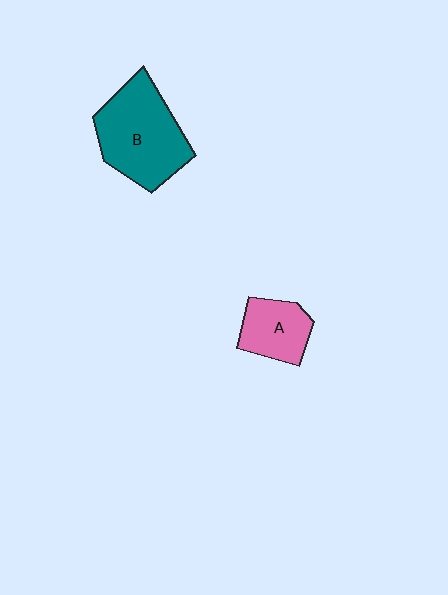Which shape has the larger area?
Shape B (teal).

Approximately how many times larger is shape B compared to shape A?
Approximately 1.9 times.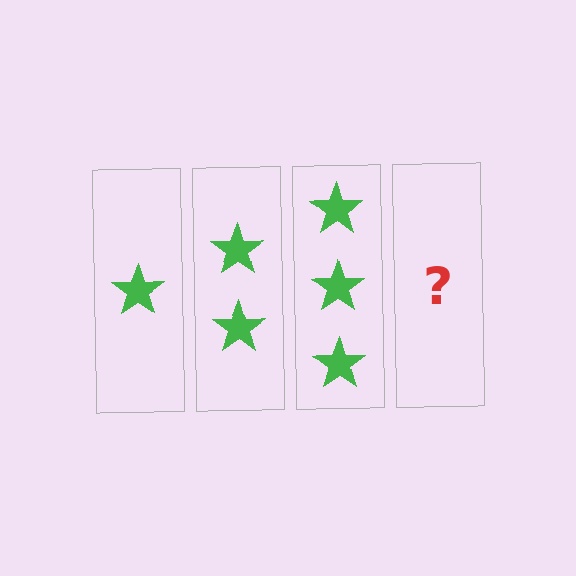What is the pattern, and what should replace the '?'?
The pattern is that each step adds one more star. The '?' should be 4 stars.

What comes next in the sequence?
The next element should be 4 stars.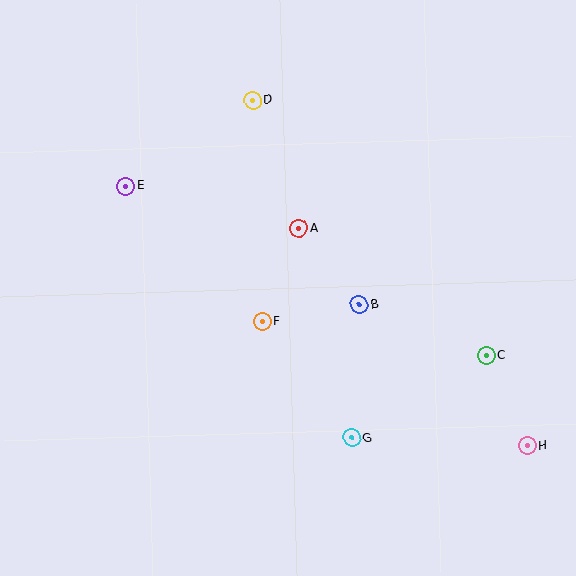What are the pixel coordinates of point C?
Point C is at (486, 355).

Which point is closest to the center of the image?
Point F at (262, 322) is closest to the center.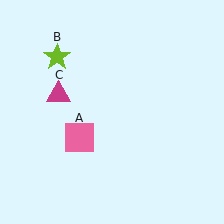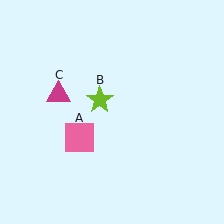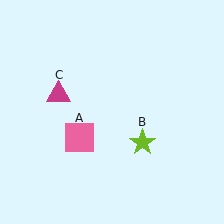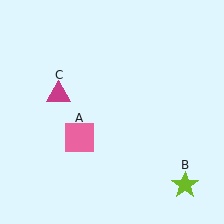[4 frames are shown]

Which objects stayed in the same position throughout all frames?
Pink square (object A) and magenta triangle (object C) remained stationary.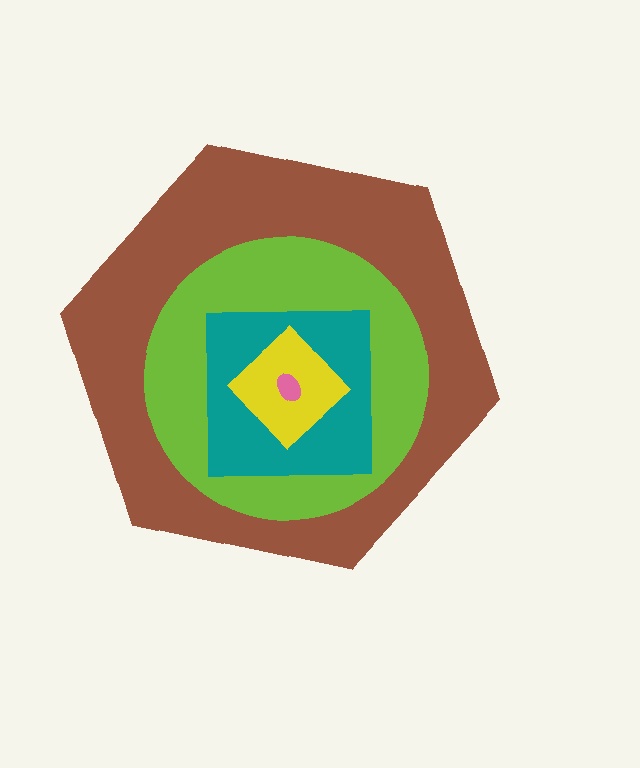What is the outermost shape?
The brown hexagon.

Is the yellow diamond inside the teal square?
Yes.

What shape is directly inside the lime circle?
The teal square.